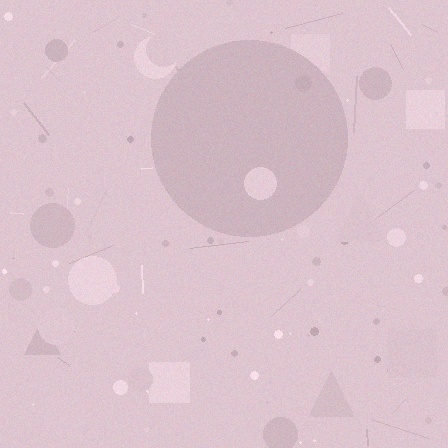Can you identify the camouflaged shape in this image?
The camouflaged shape is a circle.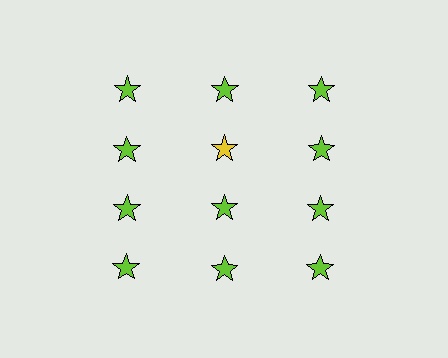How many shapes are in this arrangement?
There are 12 shapes arranged in a grid pattern.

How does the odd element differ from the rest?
It has a different color: yellow instead of lime.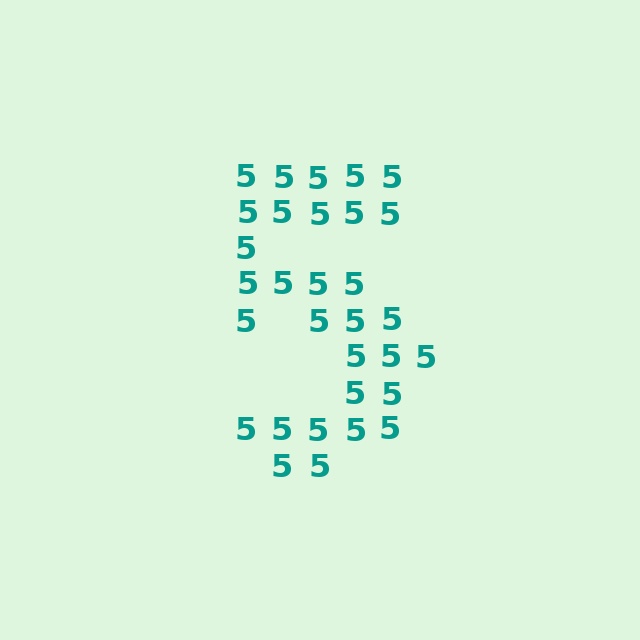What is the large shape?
The large shape is the digit 5.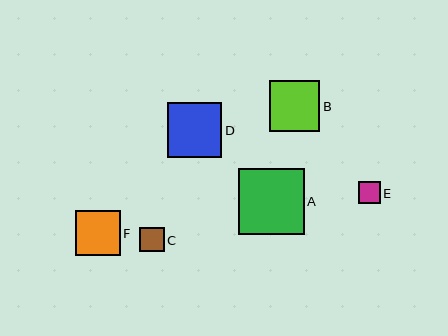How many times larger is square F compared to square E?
Square F is approximately 2.1 times the size of square E.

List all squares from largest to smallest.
From largest to smallest: A, D, B, F, C, E.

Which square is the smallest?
Square E is the smallest with a size of approximately 22 pixels.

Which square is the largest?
Square A is the largest with a size of approximately 66 pixels.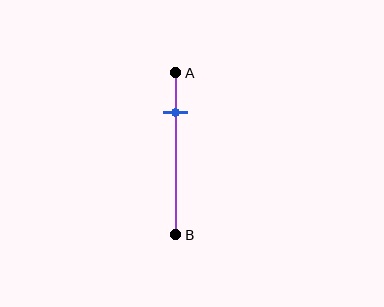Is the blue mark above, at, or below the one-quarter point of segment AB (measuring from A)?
The blue mark is approximately at the one-quarter point of segment AB.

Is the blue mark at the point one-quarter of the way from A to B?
Yes, the mark is approximately at the one-quarter point.